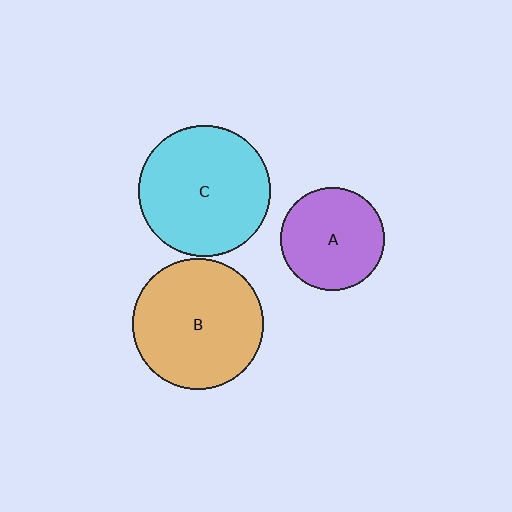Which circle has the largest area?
Circle C (cyan).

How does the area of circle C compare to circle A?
Approximately 1.6 times.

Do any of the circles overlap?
No, none of the circles overlap.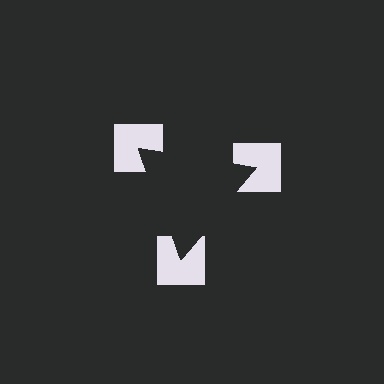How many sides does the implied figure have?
3 sides.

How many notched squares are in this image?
There are 3 — one at each vertex of the illusory triangle.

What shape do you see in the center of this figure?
An illusory triangle — its edges are inferred from the aligned wedge cuts in the notched squares, not physically drawn.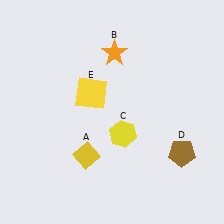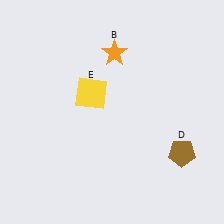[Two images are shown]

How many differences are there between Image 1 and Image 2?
There are 2 differences between the two images.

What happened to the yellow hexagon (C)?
The yellow hexagon (C) was removed in Image 2. It was in the bottom-right area of Image 1.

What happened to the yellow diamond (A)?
The yellow diamond (A) was removed in Image 2. It was in the bottom-left area of Image 1.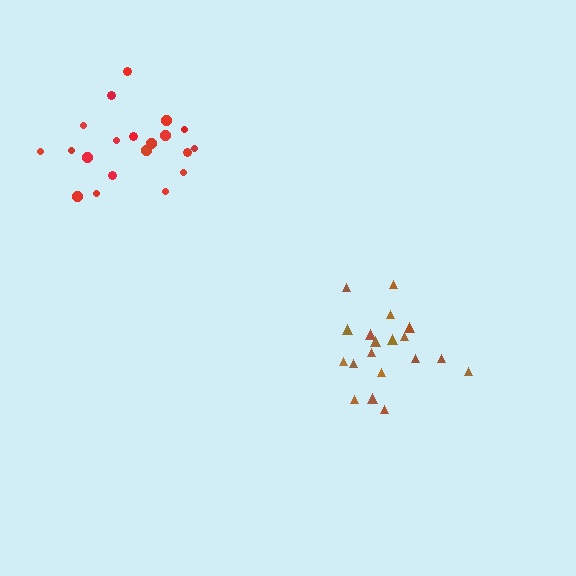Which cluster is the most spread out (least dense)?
Red.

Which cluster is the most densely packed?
Brown.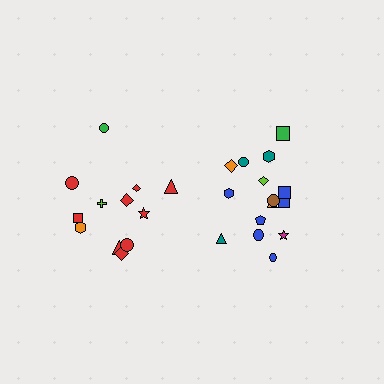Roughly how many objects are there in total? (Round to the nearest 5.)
Roughly 25 objects in total.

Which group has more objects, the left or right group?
The right group.